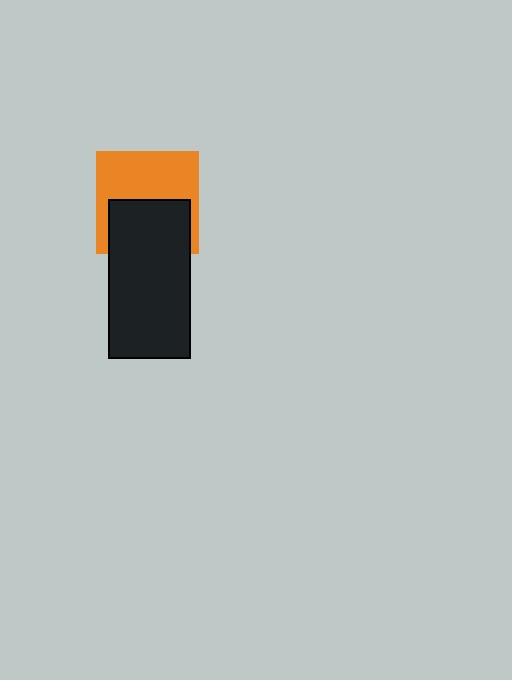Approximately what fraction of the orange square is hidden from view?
Roughly 43% of the orange square is hidden behind the black rectangle.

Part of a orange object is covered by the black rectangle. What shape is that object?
It is a square.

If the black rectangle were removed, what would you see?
You would see the complete orange square.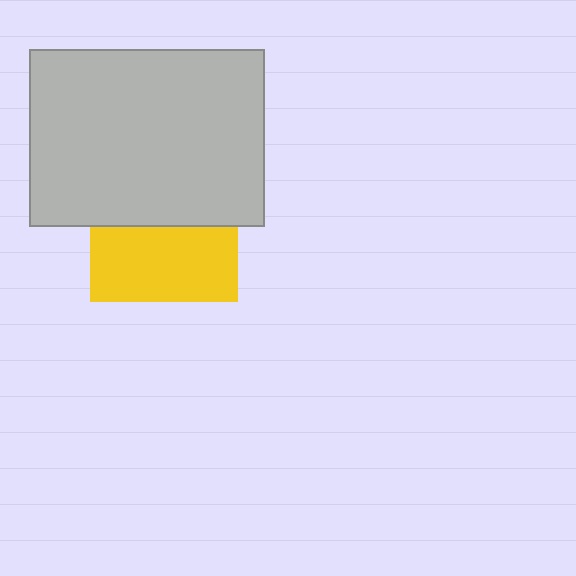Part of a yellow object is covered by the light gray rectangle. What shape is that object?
It is a square.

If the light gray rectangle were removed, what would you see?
You would see the complete yellow square.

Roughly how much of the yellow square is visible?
About half of it is visible (roughly 50%).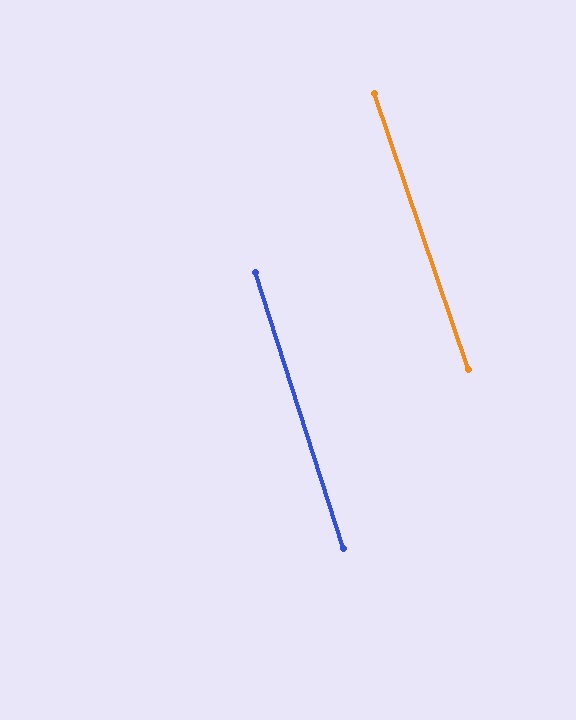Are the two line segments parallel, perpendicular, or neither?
Parallel — their directions differ by only 1.0°.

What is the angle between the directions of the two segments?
Approximately 1 degree.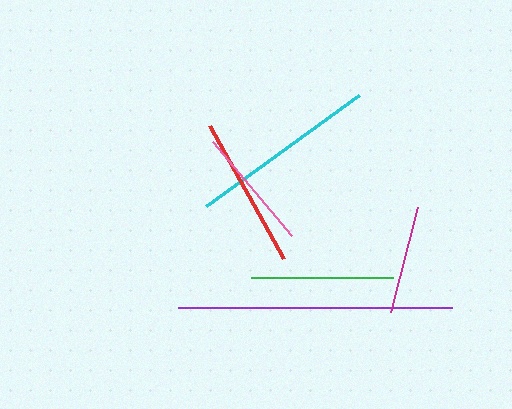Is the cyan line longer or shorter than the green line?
The cyan line is longer than the green line.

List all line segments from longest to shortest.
From longest to shortest: purple, cyan, red, green, pink, magenta.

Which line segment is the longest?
The purple line is the longest at approximately 274 pixels.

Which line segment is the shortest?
The magenta line is the shortest at approximately 108 pixels.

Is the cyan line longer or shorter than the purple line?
The purple line is longer than the cyan line.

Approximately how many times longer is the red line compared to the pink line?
The red line is approximately 1.2 times the length of the pink line.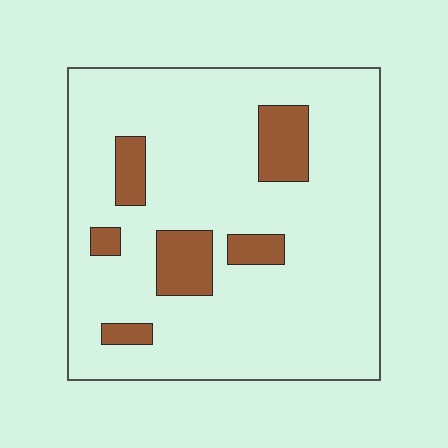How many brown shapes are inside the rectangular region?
6.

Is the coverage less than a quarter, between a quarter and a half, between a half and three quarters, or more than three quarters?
Less than a quarter.